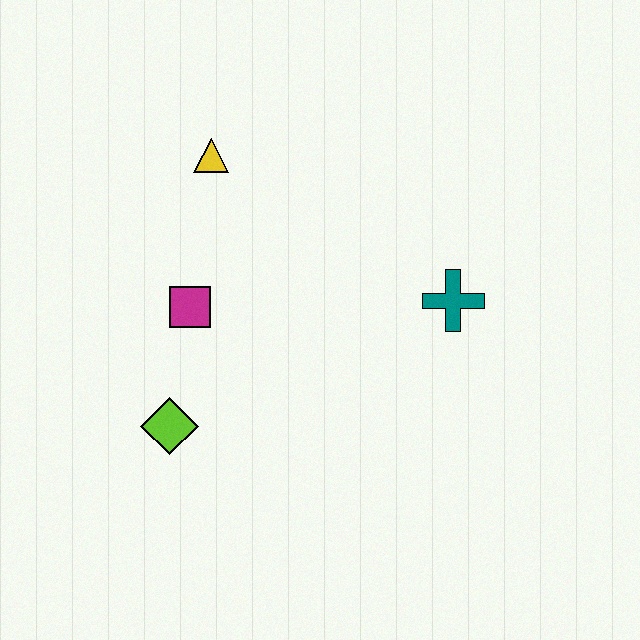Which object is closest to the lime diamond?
The magenta square is closest to the lime diamond.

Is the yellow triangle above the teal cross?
Yes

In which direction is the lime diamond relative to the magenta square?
The lime diamond is below the magenta square.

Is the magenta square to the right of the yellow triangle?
No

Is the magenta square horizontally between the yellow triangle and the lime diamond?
Yes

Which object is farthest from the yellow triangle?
The teal cross is farthest from the yellow triangle.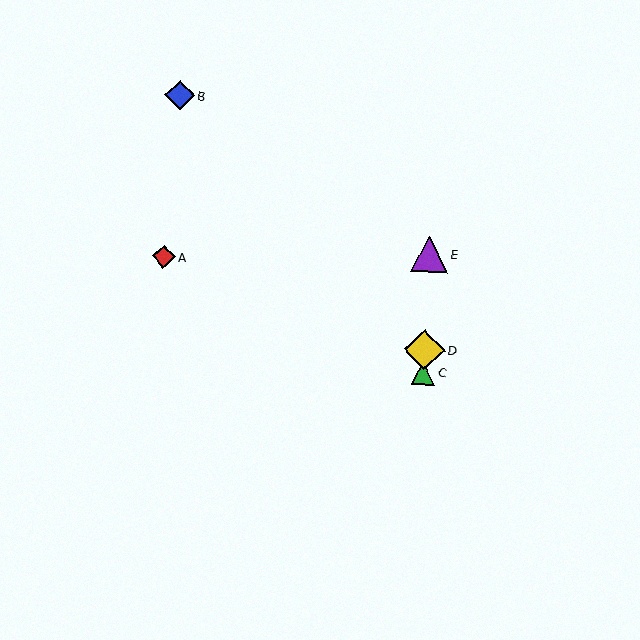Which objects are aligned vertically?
Objects C, D, E are aligned vertically.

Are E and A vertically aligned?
No, E is at x≈429 and A is at x≈164.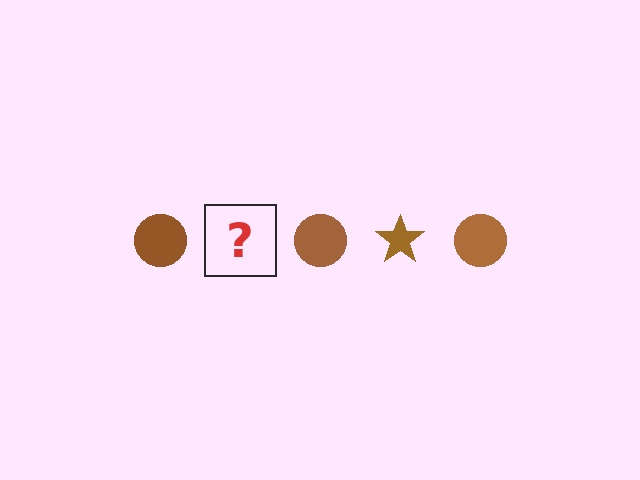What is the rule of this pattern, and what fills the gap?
The rule is that the pattern cycles through circle, star shapes in brown. The gap should be filled with a brown star.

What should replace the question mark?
The question mark should be replaced with a brown star.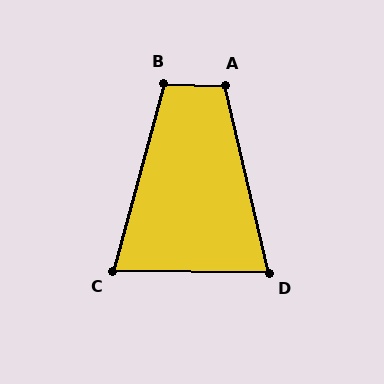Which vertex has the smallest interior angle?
C, at approximately 76 degrees.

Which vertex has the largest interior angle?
A, at approximately 104 degrees.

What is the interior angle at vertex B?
Approximately 104 degrees (obtuse).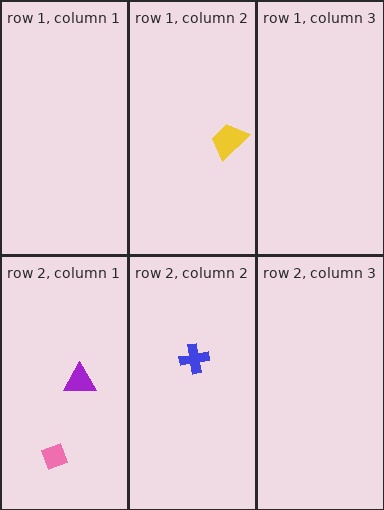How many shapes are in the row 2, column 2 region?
1.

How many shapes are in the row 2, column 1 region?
2.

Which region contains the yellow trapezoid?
The row 1, column 2 region.